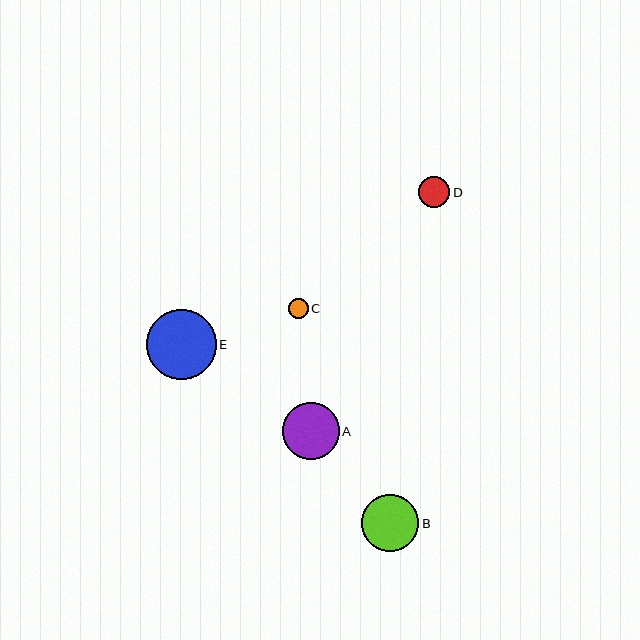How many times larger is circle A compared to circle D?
Circle A is approximately 1.8 times the size of circle D.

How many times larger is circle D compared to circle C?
Circle D is approximately 1.6 times the size of circle C.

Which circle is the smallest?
Circle C is the smallest with a size of approximately 20 pixels.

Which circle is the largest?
Circle E is the largest with a size of approximately 70 pixels.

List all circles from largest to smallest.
From largest to smallest: E, B, A, D, C.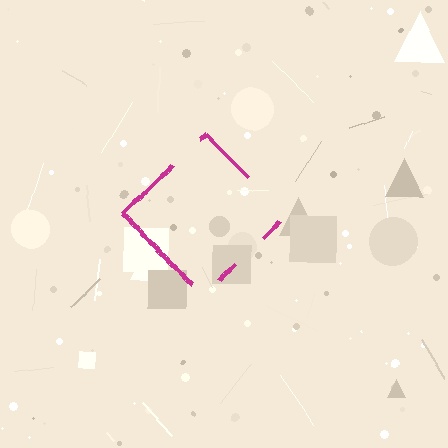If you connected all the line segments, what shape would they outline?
They would outline a diamond.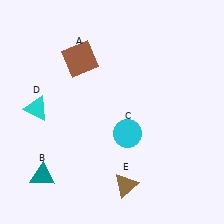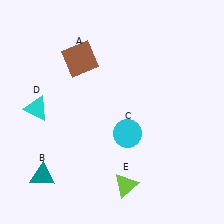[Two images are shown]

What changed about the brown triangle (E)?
In Image 1, E is brown. In Image 2, it changed to lime.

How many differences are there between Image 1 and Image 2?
There is 1 difference between the two images.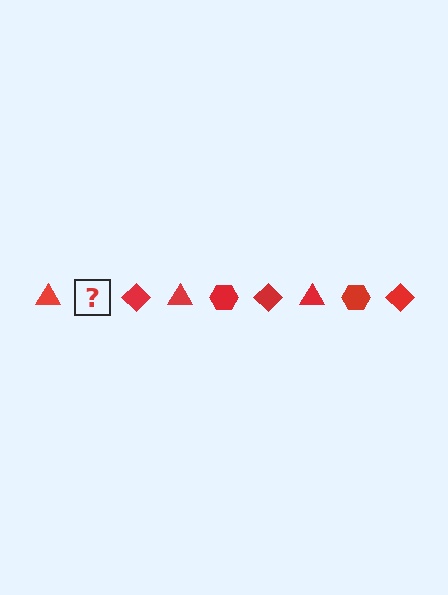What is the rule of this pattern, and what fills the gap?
The rule is that the pattern cycles through triangle, hexagon, diamond shapes in red. The gap should be filled with a red hexagon.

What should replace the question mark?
The question mark should be replaced with a red hexagon.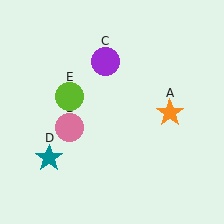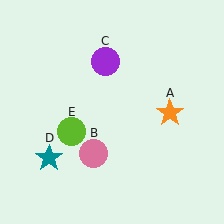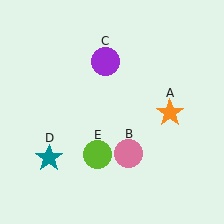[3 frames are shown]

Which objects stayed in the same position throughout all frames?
Orange star (object A) and purple circle (object C) and teal star (object D) remained stationary.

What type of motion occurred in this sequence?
The pink circle (object B), lime circle (object E) rotated counterclockwise around the center of the scene.